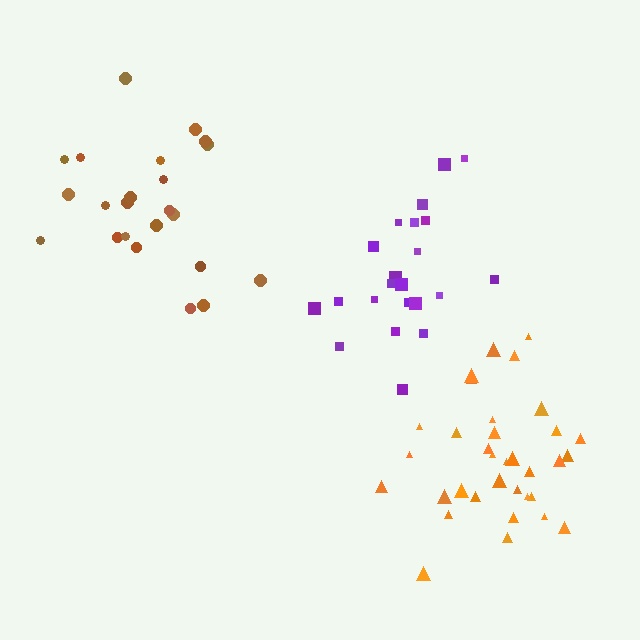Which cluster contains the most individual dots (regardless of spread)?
Orange (34).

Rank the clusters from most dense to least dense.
orange, purple, brown.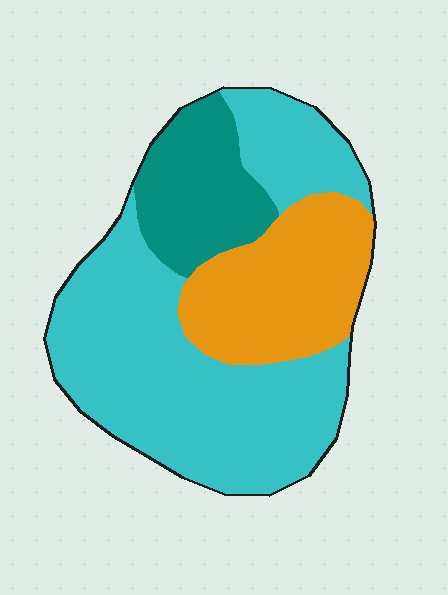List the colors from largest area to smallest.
From largest to smallest: cyan, orange, teal.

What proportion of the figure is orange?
Orange covers about 25% of the figure.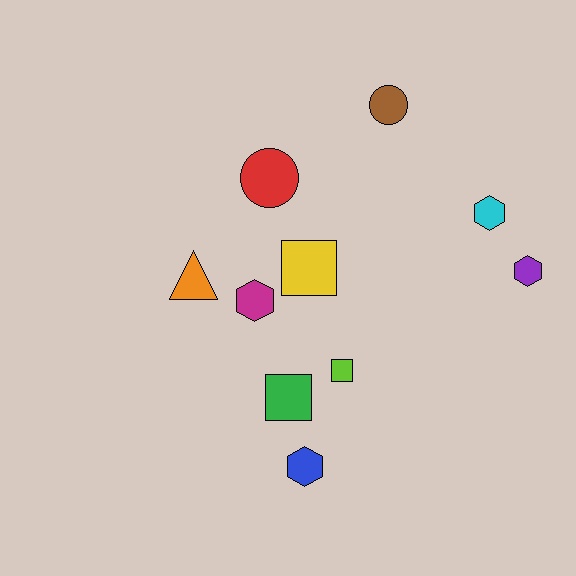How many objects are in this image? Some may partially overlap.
There are 10 objects.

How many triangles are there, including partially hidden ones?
There is 1 triangle.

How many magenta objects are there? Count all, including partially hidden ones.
There is 1 magenta object.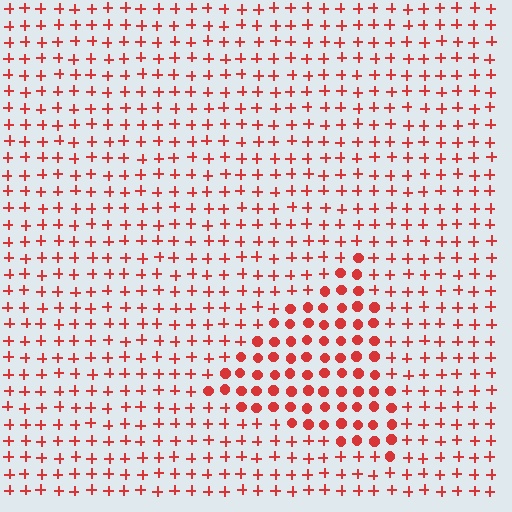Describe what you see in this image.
The image is filled with small red elements arranged in a uniform grid. A triangle-shaped region contains circles, while the surrounding area contains plus signs. The boundary is defined purely by the change in element shape.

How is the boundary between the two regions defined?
The boundary is defined by a change in element shape: circles inside vs. plus signs outside. All elements share the same color and spacing.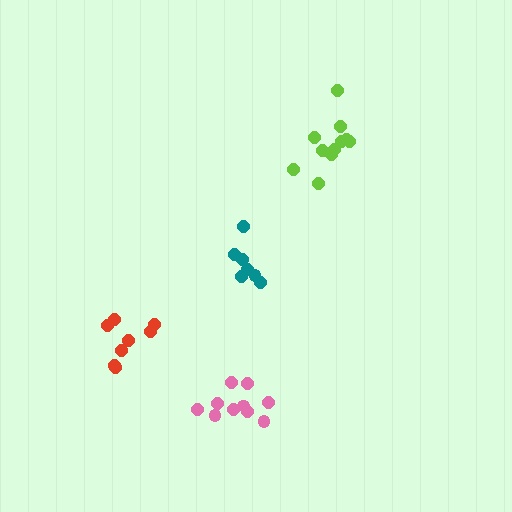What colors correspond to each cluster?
The clusters are colored: lime, red, teal, pink.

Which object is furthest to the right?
The lime cluster is rightmost.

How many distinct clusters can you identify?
There are 4 distinct clusters.